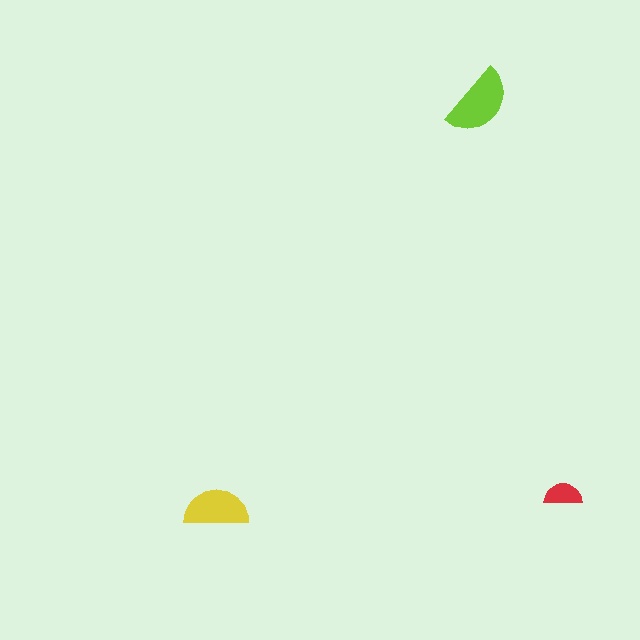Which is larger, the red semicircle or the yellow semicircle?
The yellow one.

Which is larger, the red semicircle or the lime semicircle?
The lime one.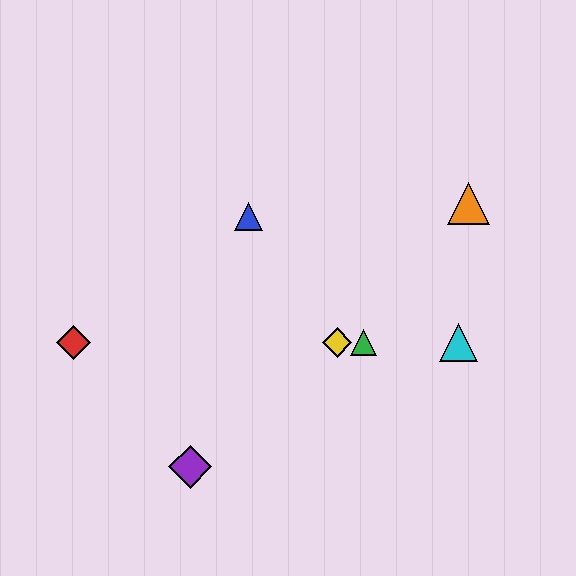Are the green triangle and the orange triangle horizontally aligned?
No, the green triangle is at y≈342 and the orange triangle is at y≈204.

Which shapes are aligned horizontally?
The red diamond, the green triangle, the yellow diamond, the cyan triangle are aligned horizontally.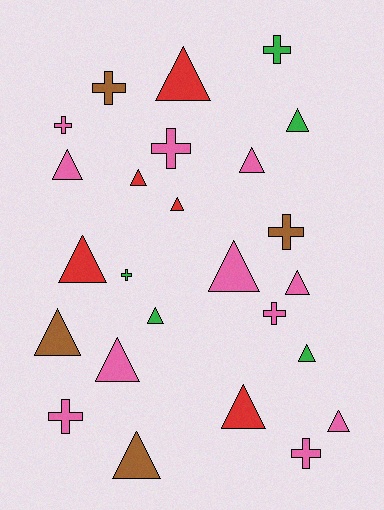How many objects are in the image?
There are 25 objects.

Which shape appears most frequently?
Triangle, with 16 objects.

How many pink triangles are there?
There are 6 pink triangles.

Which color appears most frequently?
Pink, with 11 objects.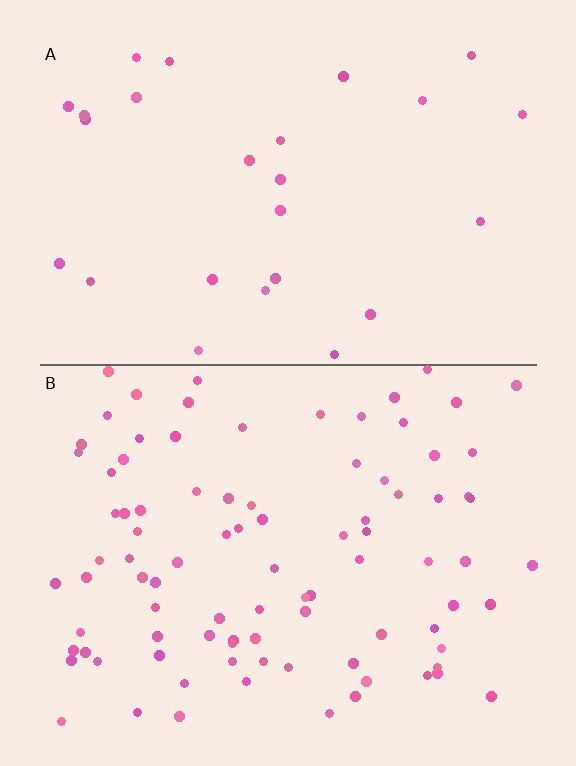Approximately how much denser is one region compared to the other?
Approximately 3.5× — region B over region A.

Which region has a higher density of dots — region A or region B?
B (the bottom).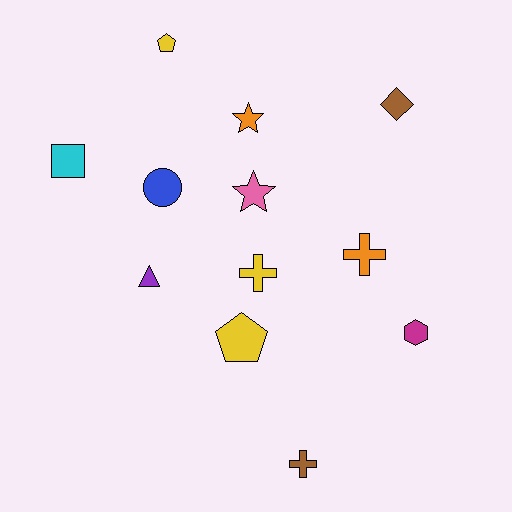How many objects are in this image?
There are 12 objects.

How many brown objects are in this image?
There are 2 brown objects.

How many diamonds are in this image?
There is 1 diamond.